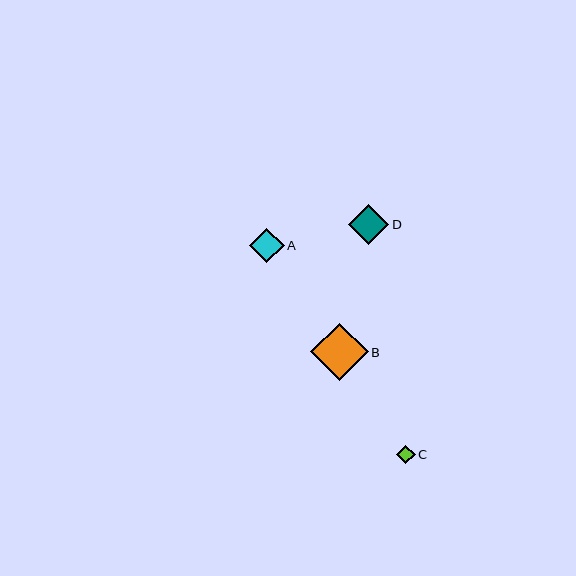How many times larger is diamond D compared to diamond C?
Diamond D is approximately 2.2 times the size of diamond C.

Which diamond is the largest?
Diamond B is the largest with a size of approximately 57 pixels.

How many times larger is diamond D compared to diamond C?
Diamond D is approximately 2.2 times the size of diamond C.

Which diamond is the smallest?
Diamond C is the smallest with a size of approximately 18 pixels.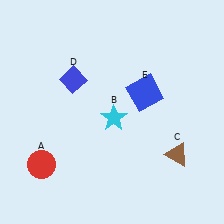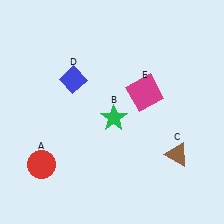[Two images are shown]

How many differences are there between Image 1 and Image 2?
There are 2 differences between the two images.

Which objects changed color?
B changed from cyan to green. E changed from blue to magenta.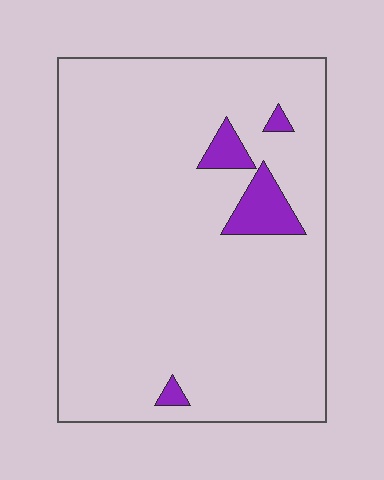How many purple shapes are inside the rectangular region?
4.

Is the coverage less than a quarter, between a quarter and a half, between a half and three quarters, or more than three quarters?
Less than a quarter.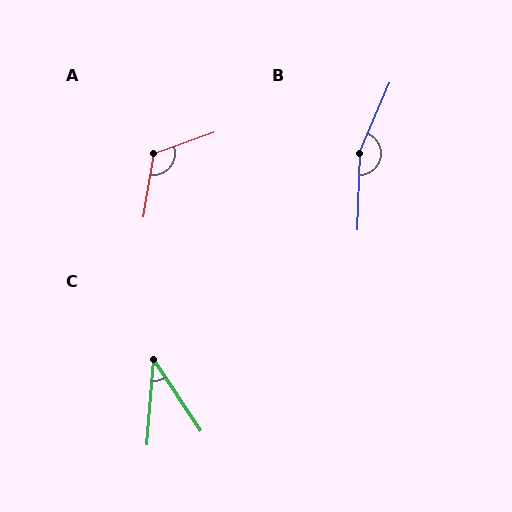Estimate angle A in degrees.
Approximately 119 degrees.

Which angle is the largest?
B, at approximately 158 degrees.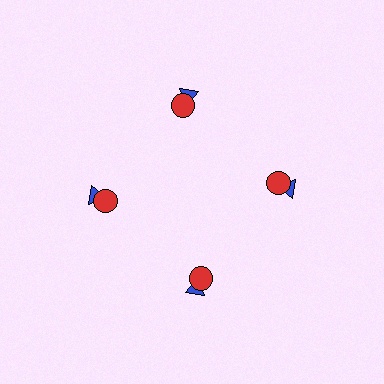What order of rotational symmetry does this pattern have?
This pattern has 4-fold rotational symmetry.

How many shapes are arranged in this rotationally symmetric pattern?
There are 8 shapes, arranged in 4 groups of 2.